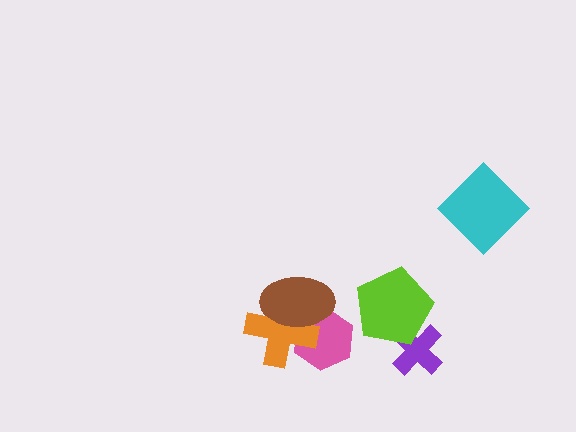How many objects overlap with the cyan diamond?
0 objects overlap with the cyan diamond.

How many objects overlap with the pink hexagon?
2 objects overlap with the pink hexagon.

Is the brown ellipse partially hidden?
No, no other shape covers it.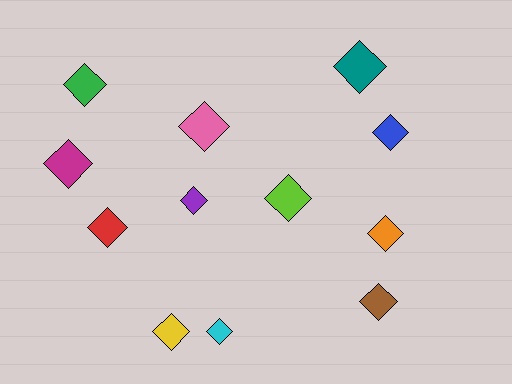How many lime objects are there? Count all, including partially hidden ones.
There is 1 lime object.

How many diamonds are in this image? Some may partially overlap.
There are 12 diamonds.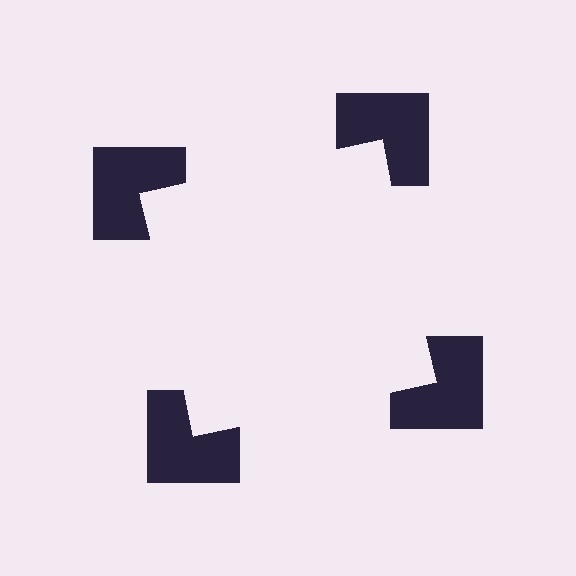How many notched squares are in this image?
There are 4 — one at each vertex of the illusory square.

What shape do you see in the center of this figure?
An illusory square — its edges are inferred from the aligned wedge cuts in the notched squares, not physically drawn.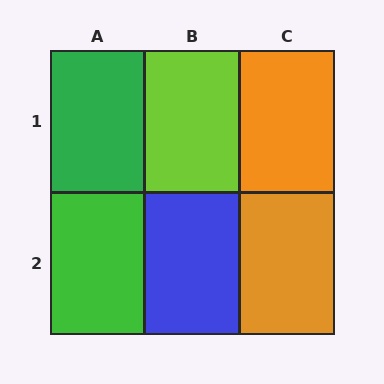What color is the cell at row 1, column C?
Orange.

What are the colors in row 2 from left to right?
Green, blue, orange.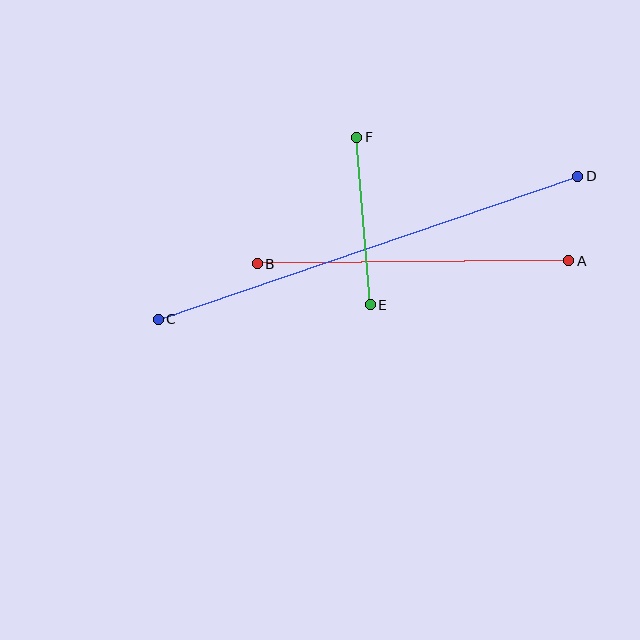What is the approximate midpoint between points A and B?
The midpoint is at approximately (413, 262) pixels.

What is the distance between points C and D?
The distance is approximately 443 pixels.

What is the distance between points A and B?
The distance is approximately 311 pixels.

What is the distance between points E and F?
The distance is approximately 168 pixels.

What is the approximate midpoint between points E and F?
The midpoint is at approximately (363, 221) pixels.